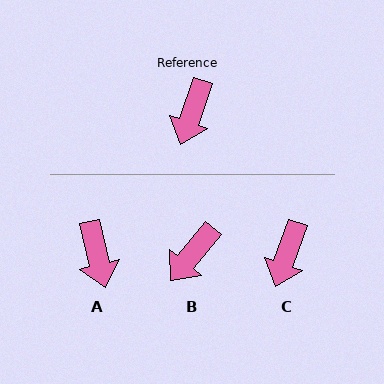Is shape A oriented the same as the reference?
No, it is off by about 33 degrees.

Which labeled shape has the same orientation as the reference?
C.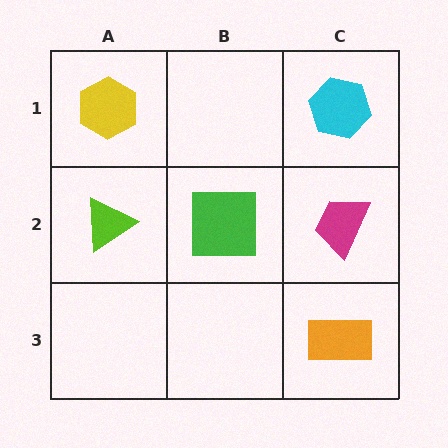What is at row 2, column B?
A green square.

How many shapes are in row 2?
3 shapes.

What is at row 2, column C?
A magenta trapezoid.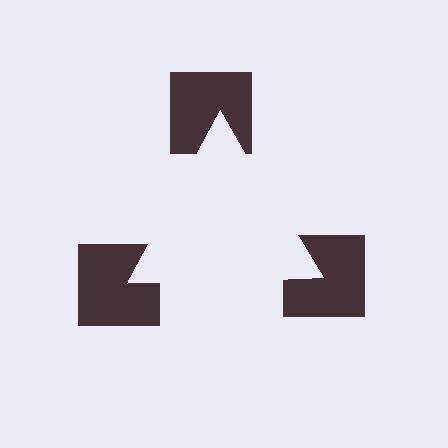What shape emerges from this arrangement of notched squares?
An illusory triangle — its edges are inferred from the aligned wedge cuts in the notched squares, not physically drawn.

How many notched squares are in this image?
There are 3 — one at each vertex of the illusory triangle.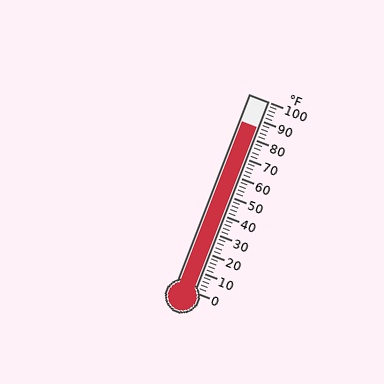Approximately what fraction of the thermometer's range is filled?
The thermometer is filled to approximately 85% of its range.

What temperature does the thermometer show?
The thermometer shows approximately 86°F.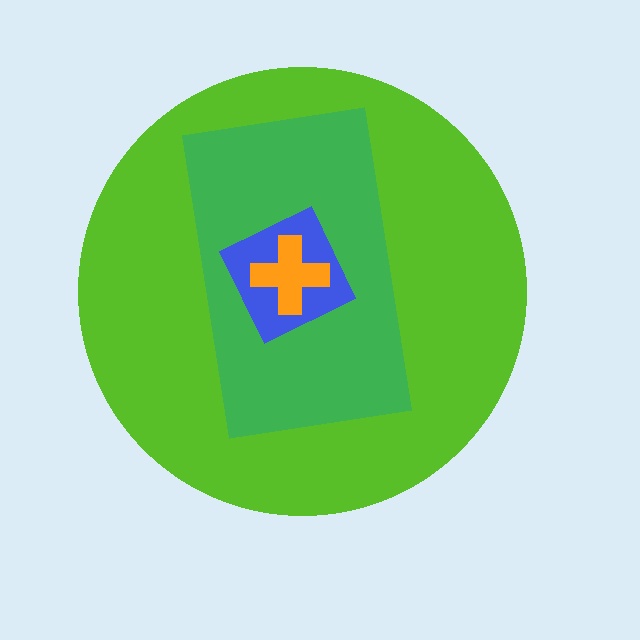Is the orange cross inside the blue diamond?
Yes.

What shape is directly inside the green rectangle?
The blue diamond.